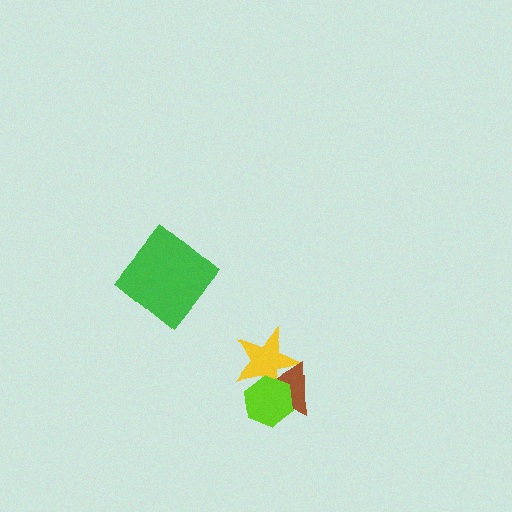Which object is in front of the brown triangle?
The lime hexagon is in front of the brown triangle.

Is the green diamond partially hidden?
No, no other shape covers it.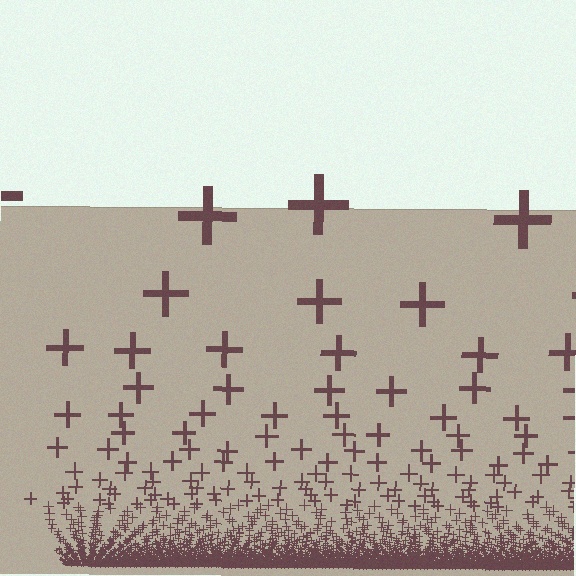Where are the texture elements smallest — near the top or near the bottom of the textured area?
Near the bottom.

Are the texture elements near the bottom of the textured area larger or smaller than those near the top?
Smaller. The gradient is inverted — elements near the bottom are smaller and denser.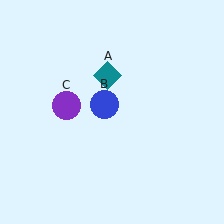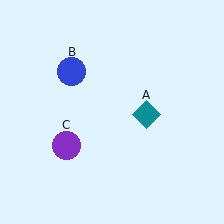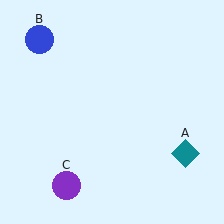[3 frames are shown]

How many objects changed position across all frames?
3 objects changed position: teal diamond (object A), blue circle (object B), purple circle (object C).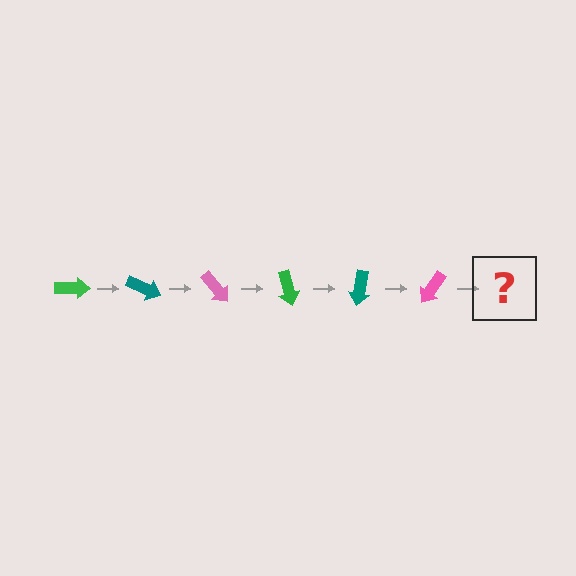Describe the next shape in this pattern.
It should be a green arrow, rotated 150 degrees from the start.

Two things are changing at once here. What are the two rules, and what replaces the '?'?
The two rules are that it rotates 25 degrees each step and the color cycles through green, teal, and pink. The '?' should be a green arrow, rotated 150 degrees from the start.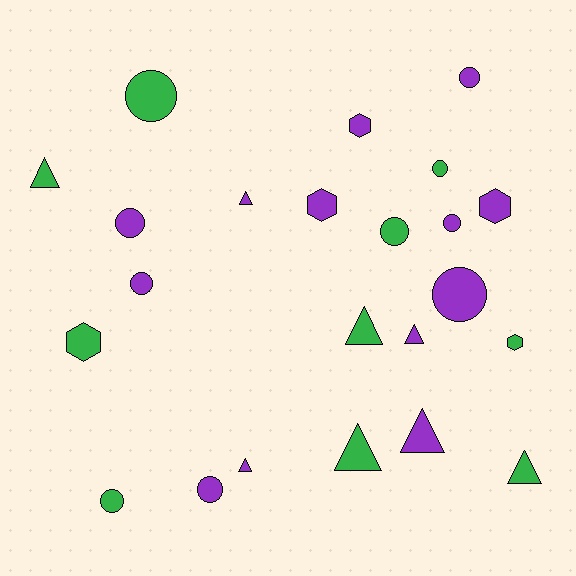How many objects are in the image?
There are 23 objects.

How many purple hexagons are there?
There are 3 purple hexagons.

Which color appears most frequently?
Purple, with 13 objects.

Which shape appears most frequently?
Circle, with 10 objects.